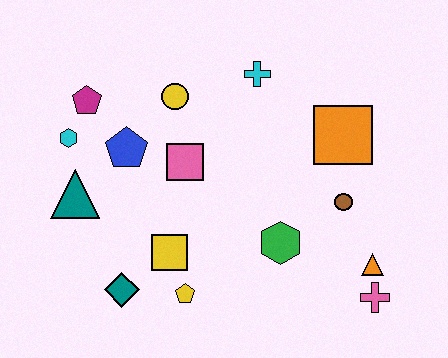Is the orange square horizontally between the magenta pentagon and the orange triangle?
Yes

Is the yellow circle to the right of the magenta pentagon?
Yes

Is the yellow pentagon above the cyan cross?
No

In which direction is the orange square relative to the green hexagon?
The orange square is above the green hexagon.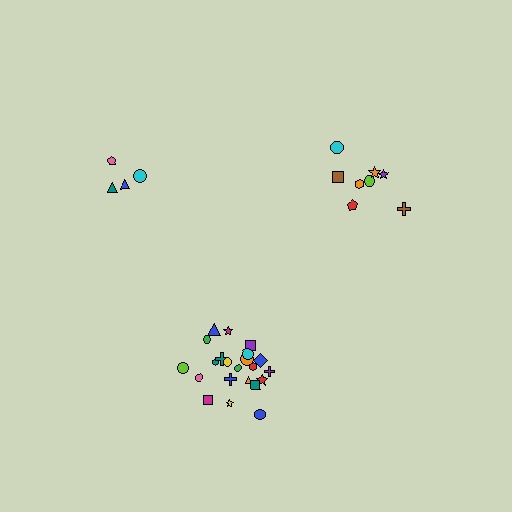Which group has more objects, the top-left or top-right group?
The top-right group.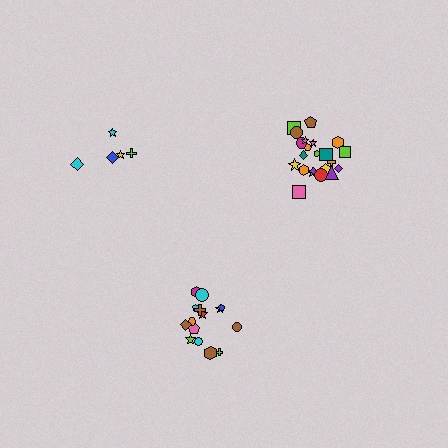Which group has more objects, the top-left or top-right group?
The top-right group.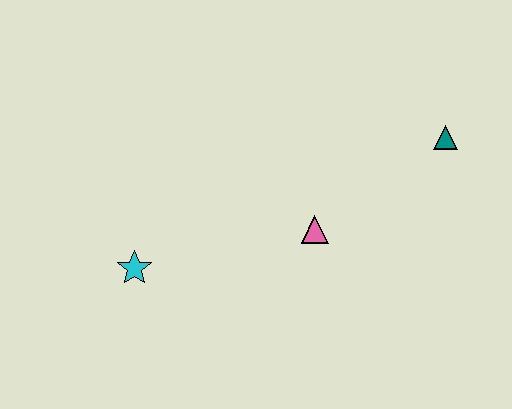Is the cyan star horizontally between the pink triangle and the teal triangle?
No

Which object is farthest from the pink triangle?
The cyan star is farthest from the pink triangle.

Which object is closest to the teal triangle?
The pink triangle is closest to the teal triangle.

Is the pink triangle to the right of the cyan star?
Yes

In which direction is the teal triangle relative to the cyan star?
The teal triangle is to the right of the cyan star.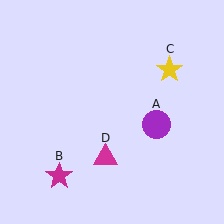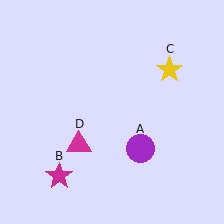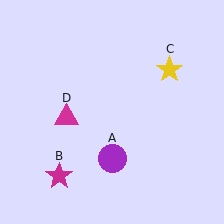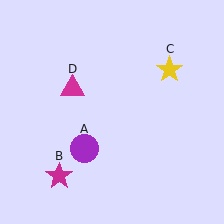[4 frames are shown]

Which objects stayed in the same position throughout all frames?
Magenta star (object B) and yellow star (object C) remained stationary.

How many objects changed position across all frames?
2 objects changed position: purple circle (object A), magenta triangle (object D).